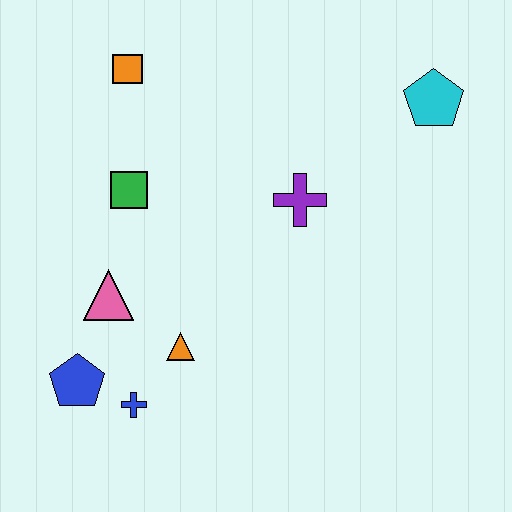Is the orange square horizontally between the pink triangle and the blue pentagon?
No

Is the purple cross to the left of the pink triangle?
No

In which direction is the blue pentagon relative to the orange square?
The blue pentagon is below the orange square.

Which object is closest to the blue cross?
The blue pentagon is closest to the blue cross.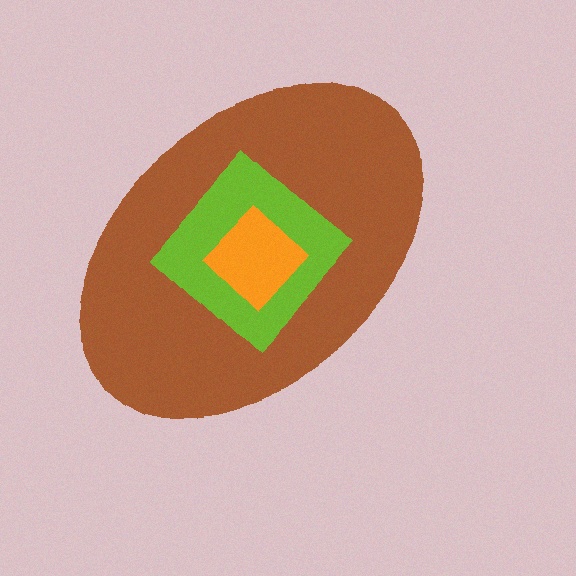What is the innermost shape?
The orange diamond.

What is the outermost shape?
The brown ellipse.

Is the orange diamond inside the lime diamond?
Yes.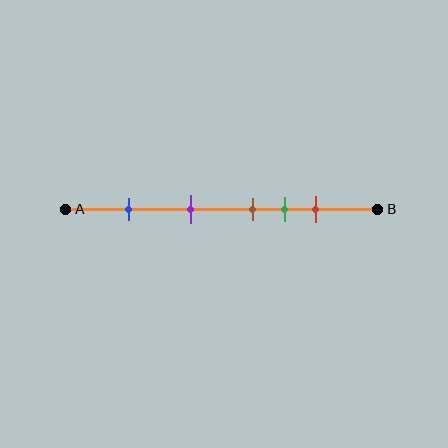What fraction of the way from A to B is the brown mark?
The brown mark is approximately 60% (0.6) of the way from A to B.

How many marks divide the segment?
There are 5 marks dividing the segment.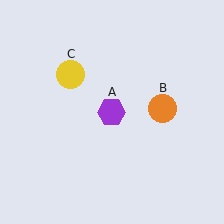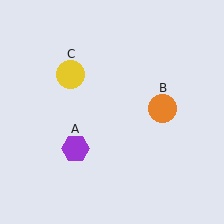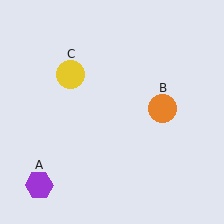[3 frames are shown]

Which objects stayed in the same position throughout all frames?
Orange circle (object B) and yellow circle (object C) remained stationary.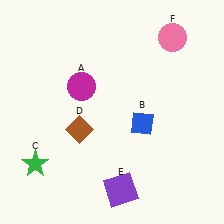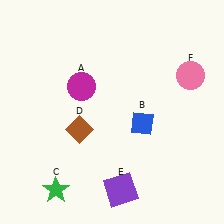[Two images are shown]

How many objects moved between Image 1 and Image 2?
2 objects moved between the two images.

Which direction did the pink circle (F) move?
The pink circle (F) moved down.